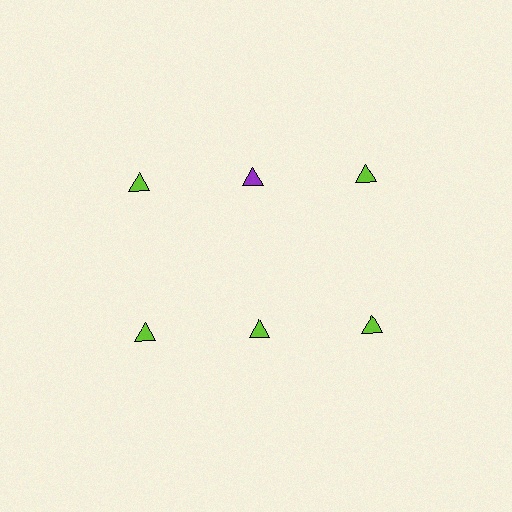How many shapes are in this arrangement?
There are 6 shapes arranged in a grid pattern.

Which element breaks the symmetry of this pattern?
The purple triangle in the top row, second from left column breaks the symmetry. All other shapes are lime triangles.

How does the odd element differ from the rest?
It has a different color: purple instead of lime.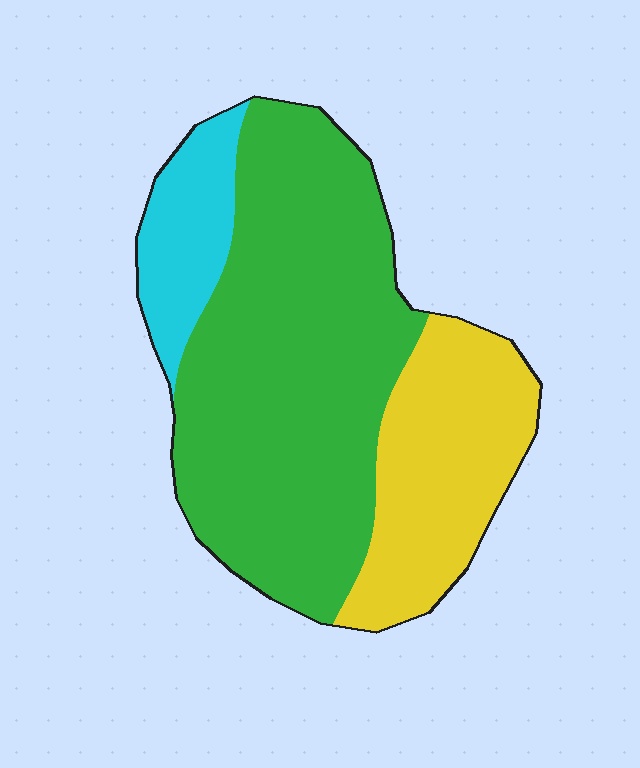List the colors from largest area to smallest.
From largest to smallest: green, yellow, cyan.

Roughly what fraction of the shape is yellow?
Yellow covers roughly 25% of the shape.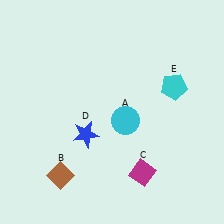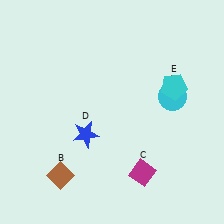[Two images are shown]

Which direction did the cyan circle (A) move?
The cyan circle (A) moved right.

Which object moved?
The cyan circle (A) moved right.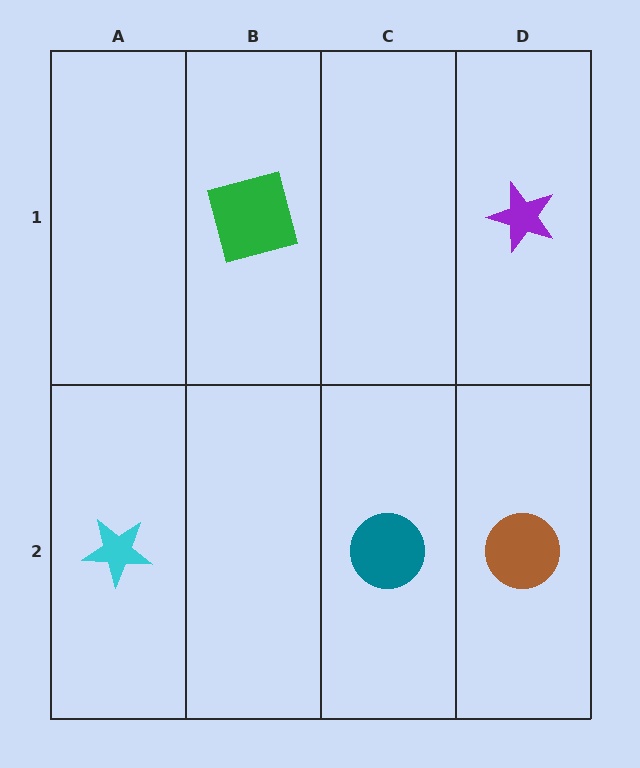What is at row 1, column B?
A green square.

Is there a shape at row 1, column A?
No, that cell is empty.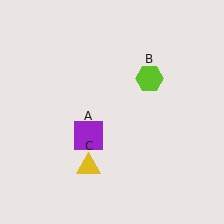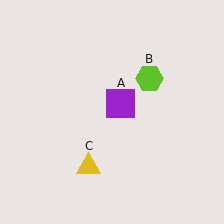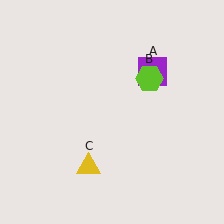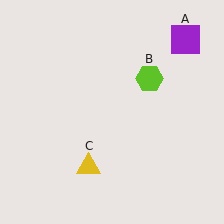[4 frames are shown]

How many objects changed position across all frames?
1 object changed position: purple square (object A).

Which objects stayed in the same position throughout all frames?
Lime hexagon (object B) and yellow triangle (object C) remained stationary.